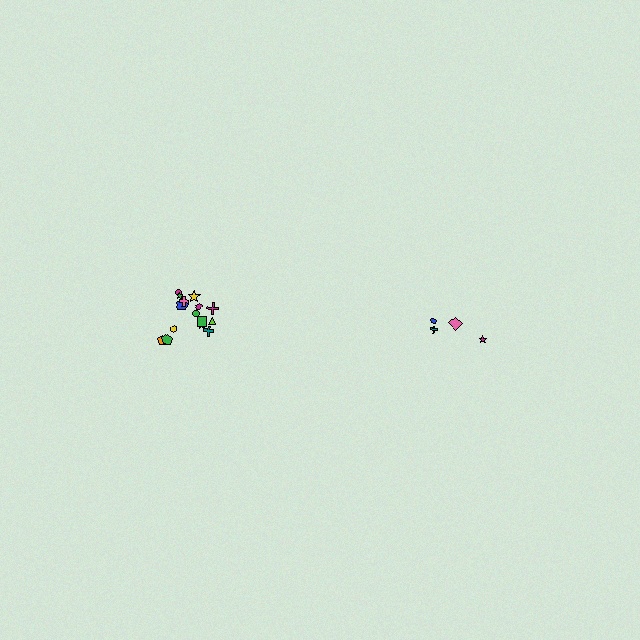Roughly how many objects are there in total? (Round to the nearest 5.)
Roughly 20 objects in total.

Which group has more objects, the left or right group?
The left group.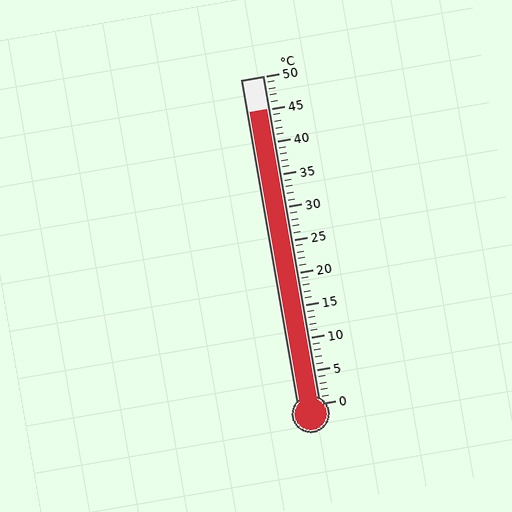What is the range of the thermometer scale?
The thermometer scale ranges from 0°C to 50°C.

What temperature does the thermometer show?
The thermometer shows approximately 45°C.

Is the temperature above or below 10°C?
The temperature is above 10°C.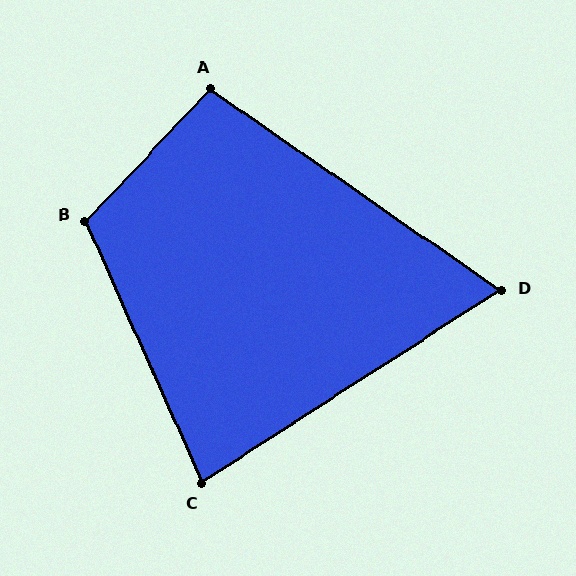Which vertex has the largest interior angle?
B, at approximately 113 degrees.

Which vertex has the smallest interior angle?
D, at approximately 67 degrees.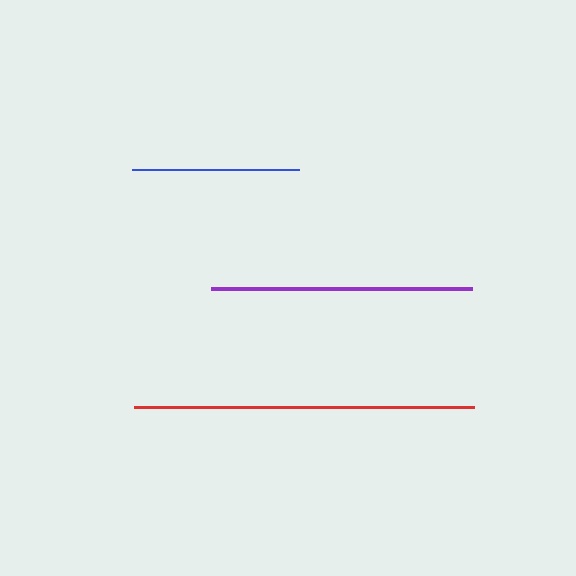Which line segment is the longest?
The red line is the longest at approximately 339 pixels.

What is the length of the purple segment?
The purple segment is approximately 262 pixels long.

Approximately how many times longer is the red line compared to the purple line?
The red line is approximately 1.3 times the length of the purple line.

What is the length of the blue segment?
The blue segment is approximately 167 pixels long.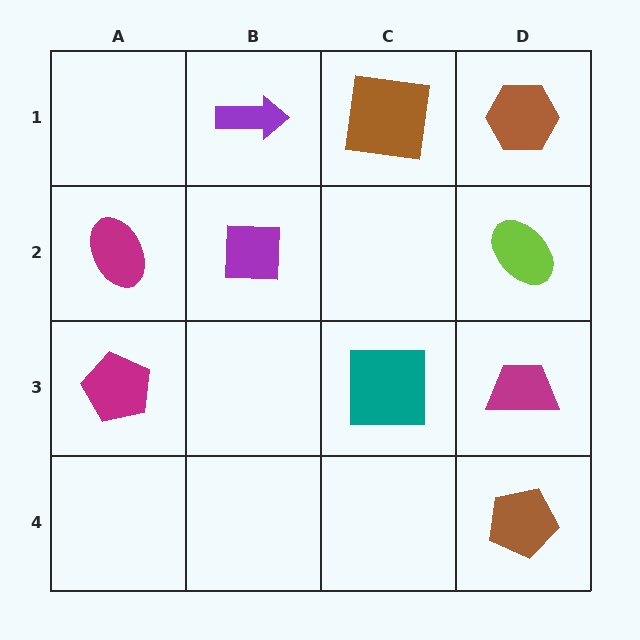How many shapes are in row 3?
3 shapes.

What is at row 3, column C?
A teal square.